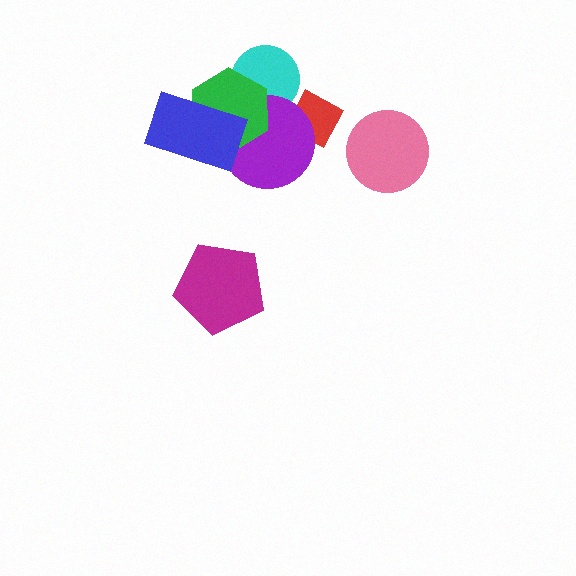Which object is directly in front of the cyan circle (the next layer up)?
The purple circle is directly in front of the cyan circle.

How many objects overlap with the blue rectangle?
2 objects overlap with the blue rectangle.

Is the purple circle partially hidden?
Yes, it is partially covered by another shape.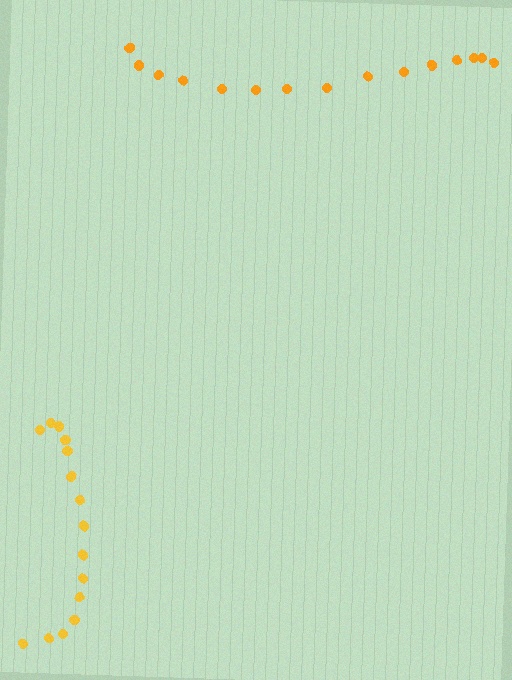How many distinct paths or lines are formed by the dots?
There are 2 distinct paths.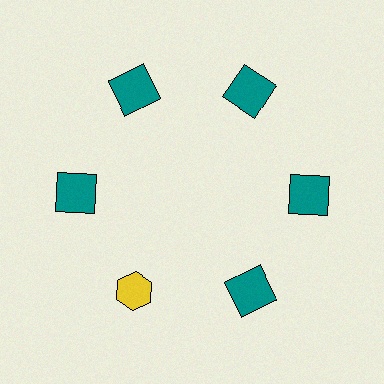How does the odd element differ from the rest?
It differs in both color (yellow instead of teal) and shape (hexagon instead of square).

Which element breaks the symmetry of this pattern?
The yellow hexagon at roughly the 7 o'clock position breaks the symmetry. All other shapes are teal squares.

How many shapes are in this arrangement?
There are 6 shapes arranged in a ring pattern.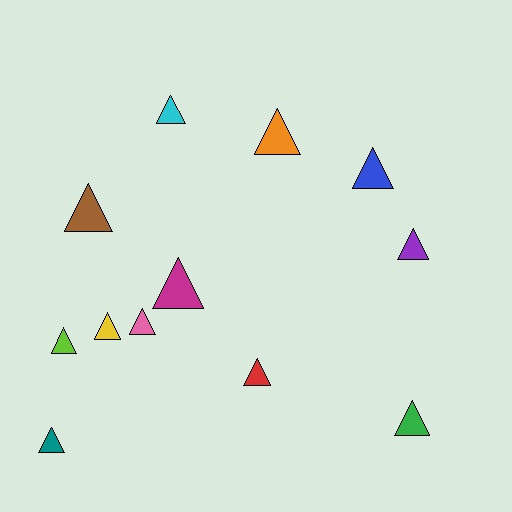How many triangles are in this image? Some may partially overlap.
There are 12 triangles.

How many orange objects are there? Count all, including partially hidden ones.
There is 1 orange object.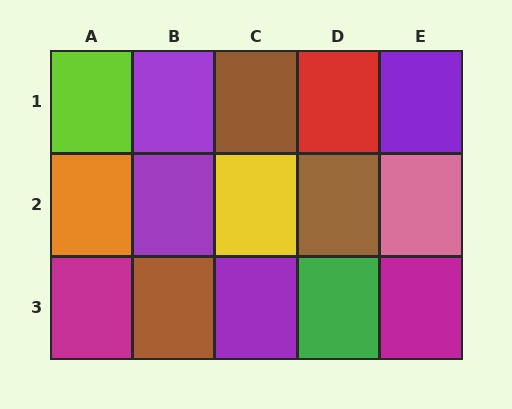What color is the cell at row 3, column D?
Green.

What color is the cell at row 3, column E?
Magenta.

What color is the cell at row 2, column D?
Brown.